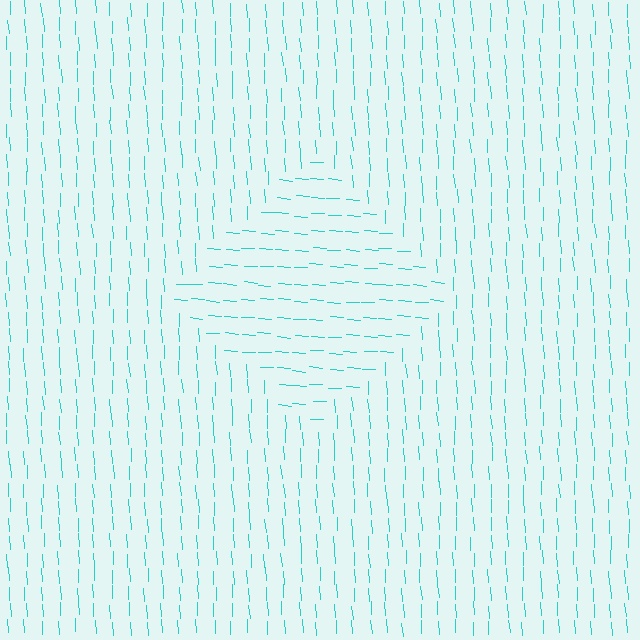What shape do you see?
I see a diamond.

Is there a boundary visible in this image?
Yes, there is a texture boundary formed by a change in line orientation.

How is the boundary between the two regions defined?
The boundary is defined purely by a change in line orientation (approximately 83 degrees difference). All lines are the same color and thickness.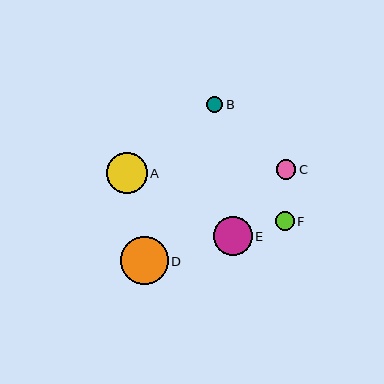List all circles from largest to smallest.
From largest to smallest: D, A, E, C, F, B.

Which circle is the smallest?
Circle B is the smallest with a size of approximately 16 pixels.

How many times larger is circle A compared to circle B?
Circle A is approximately 2.5 times the size of circle B.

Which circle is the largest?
Circle D is the largest with a size of approximately 48 pixels.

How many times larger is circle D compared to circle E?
Circle D is approximately 1.2 times the size of circle E.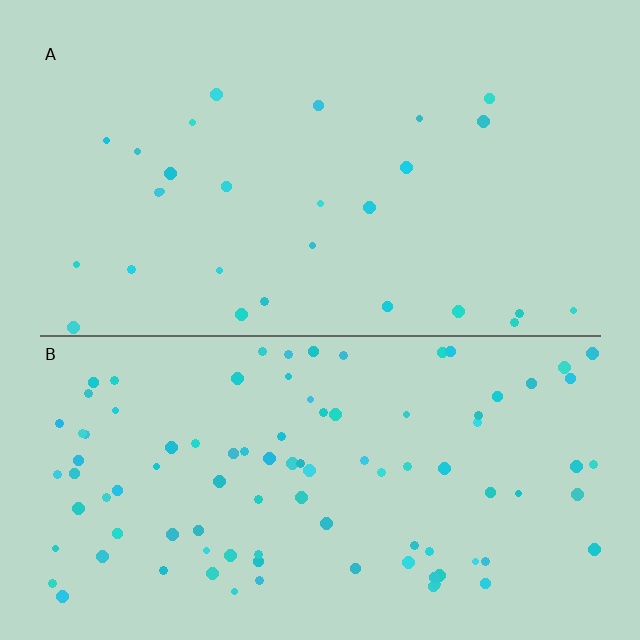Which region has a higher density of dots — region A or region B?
B (the bottom).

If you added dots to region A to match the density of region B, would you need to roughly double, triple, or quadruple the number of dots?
Approximately triple.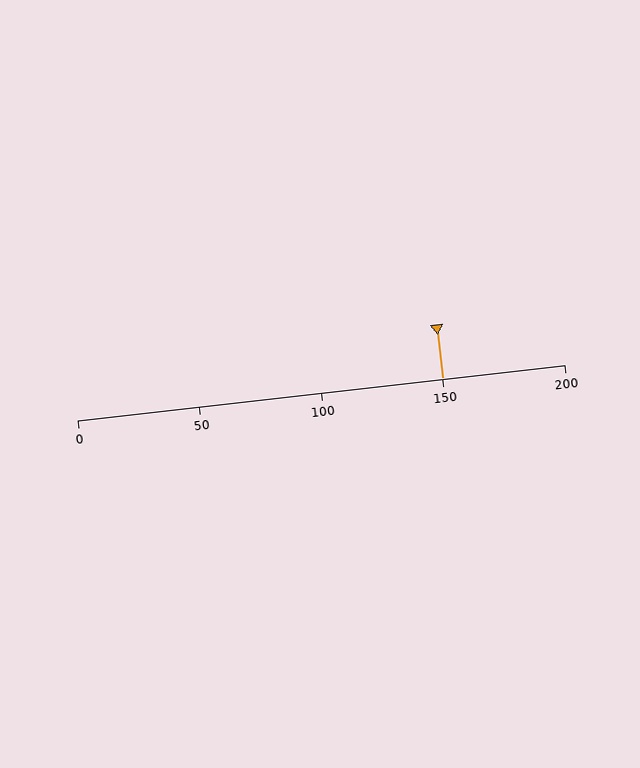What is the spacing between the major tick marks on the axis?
The major ticks are spaced 50 apart.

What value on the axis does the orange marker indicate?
The marker indicates approximately 150.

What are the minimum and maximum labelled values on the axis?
The axis runs from 0 to 200.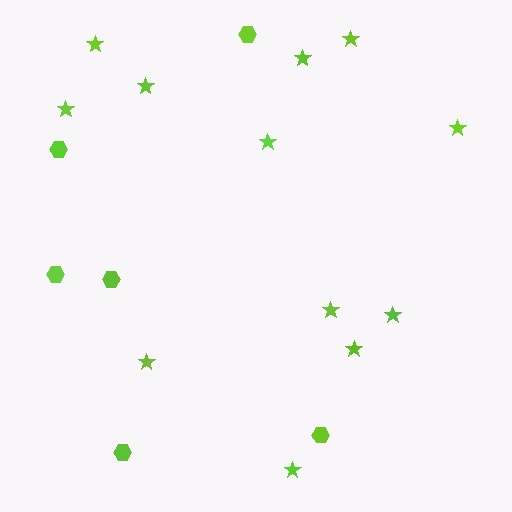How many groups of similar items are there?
There are 2 groups: one group of hexagons (6) and one group of stars (12).